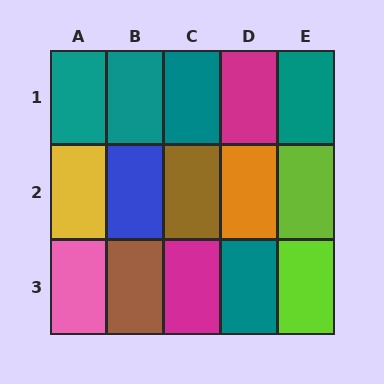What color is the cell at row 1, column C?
Teal.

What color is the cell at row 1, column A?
Teal.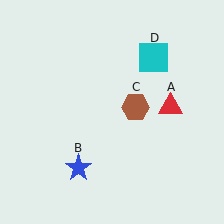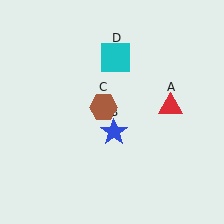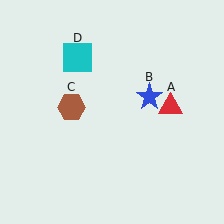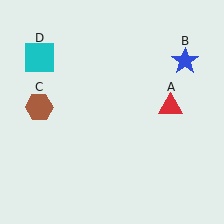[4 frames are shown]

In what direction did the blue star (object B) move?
The blue star (object B) moved up and to the right.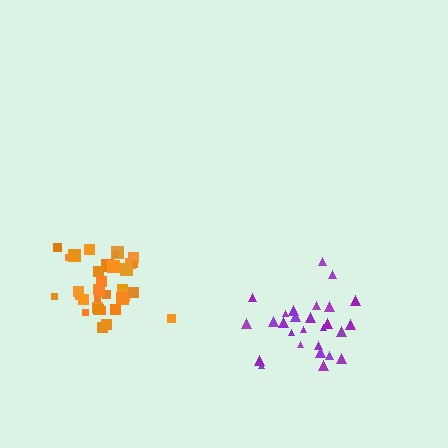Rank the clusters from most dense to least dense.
orange, purple.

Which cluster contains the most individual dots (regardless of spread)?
Orange (34).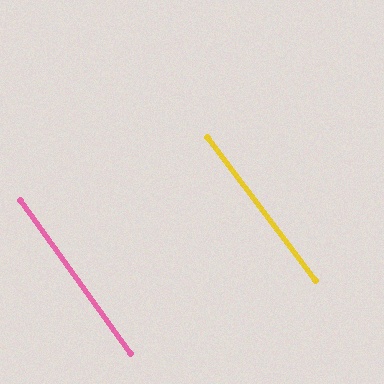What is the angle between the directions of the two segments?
Approximately 1 degree.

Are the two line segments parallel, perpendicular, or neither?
Parallel — their directions differ by only 1.2°.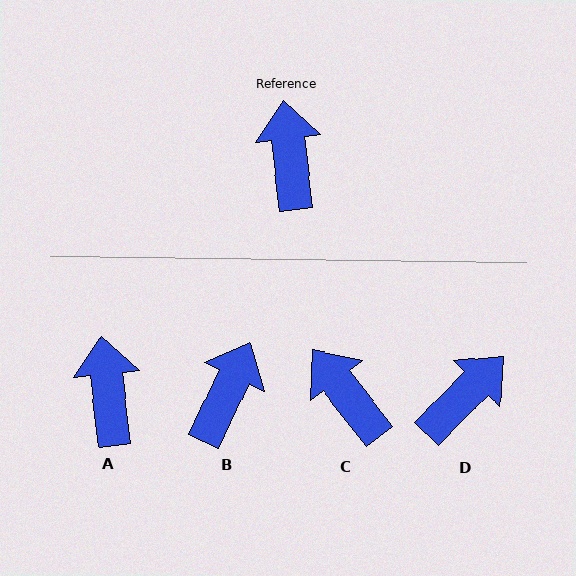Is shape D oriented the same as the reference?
No, it is off by about 51 degrees.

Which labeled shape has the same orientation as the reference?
A.